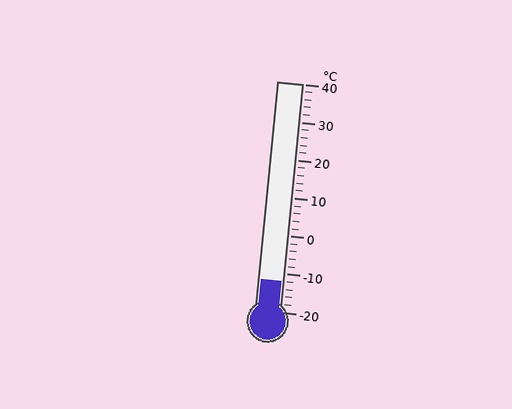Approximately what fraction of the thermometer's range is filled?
The thermometer is filled to approximately 15% of its range.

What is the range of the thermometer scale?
The thermometer scale ranges from -20°C to 40°C.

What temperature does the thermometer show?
The thermometer shows approximately -12°C.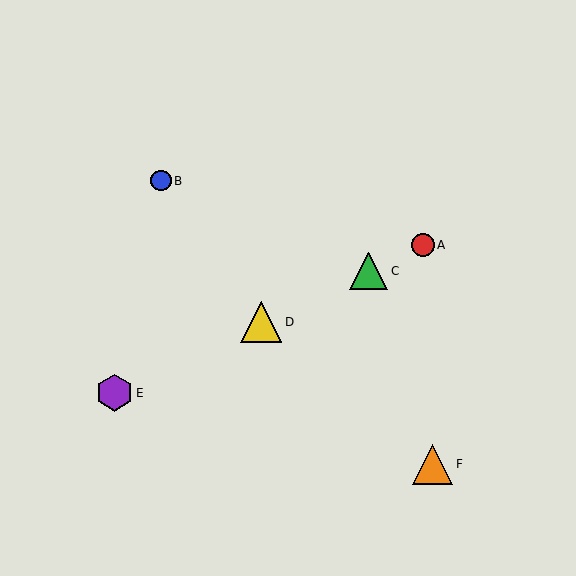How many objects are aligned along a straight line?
4 objects (A, C, D, E) are aligned along a straight line.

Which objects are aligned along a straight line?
Objects A, C, D, E are aligned along a straight line.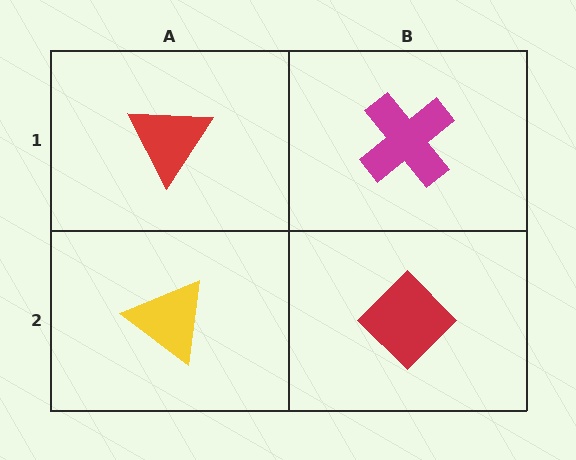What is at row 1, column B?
A magenta cross.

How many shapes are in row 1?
2 shapes.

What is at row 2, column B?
A red diamond.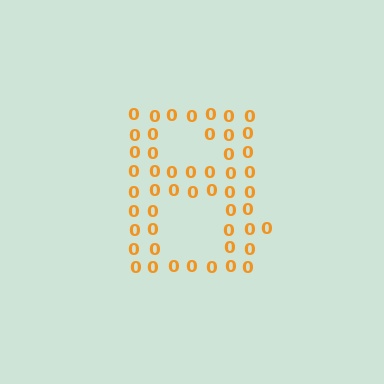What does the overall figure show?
The overall figure shows the letter B.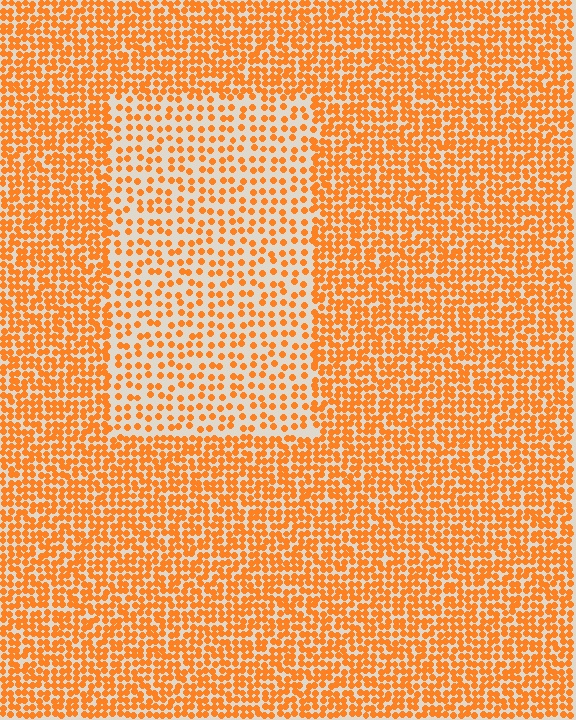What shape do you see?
I see a rectangle.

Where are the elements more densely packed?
The elements are more densely packed outside the rectangle boundary.